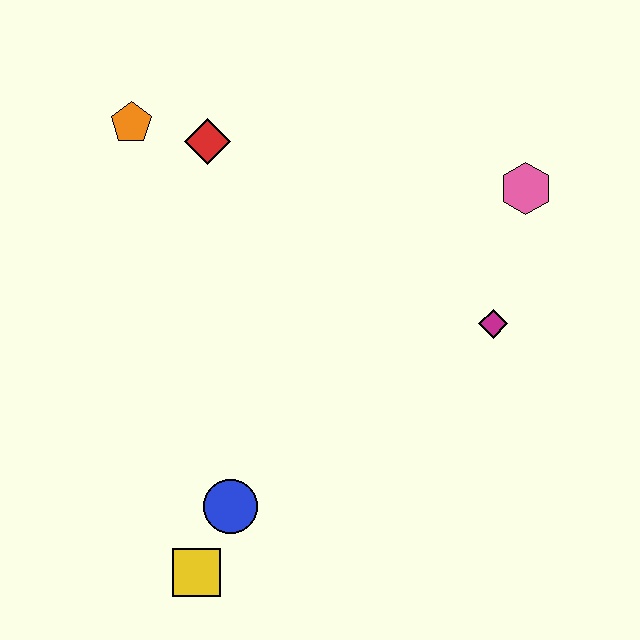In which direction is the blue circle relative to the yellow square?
The blue circle is above the yellow square.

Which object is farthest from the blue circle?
The pink hexagon is farthest from the blue circle.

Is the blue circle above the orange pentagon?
No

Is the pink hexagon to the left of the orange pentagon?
No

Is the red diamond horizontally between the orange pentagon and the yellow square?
No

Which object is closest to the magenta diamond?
The pink hexagon is closest to the magenta diamond.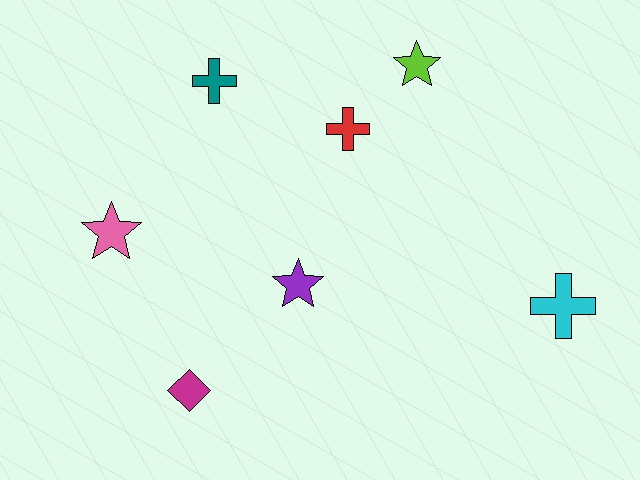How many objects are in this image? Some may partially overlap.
There are 7 objects.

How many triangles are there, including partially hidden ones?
There are no triangles.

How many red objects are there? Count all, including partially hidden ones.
There is 1 red object.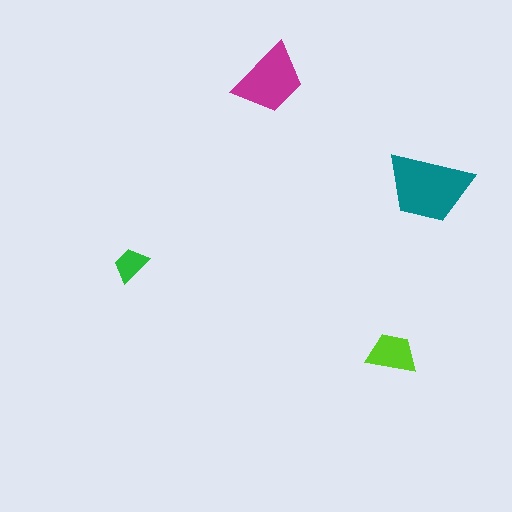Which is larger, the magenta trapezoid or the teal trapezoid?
The teal one.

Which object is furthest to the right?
The teal trapezoid is rightmost.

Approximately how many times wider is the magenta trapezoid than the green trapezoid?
About 2 times wider.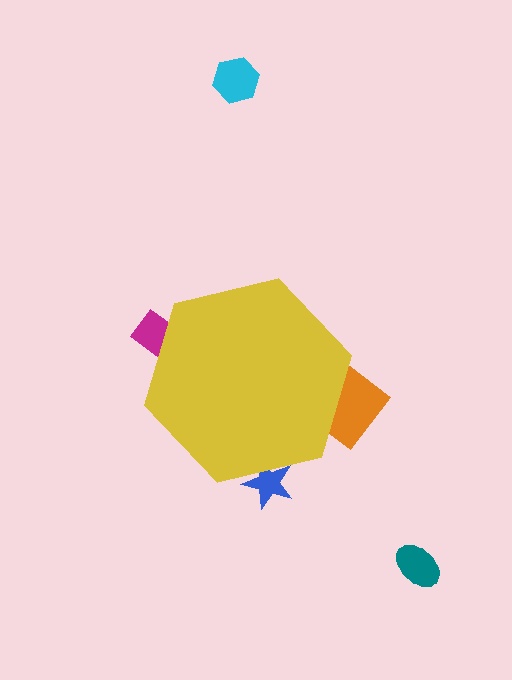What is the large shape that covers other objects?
A yellow hexagon.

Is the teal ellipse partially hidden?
No, the teal ellipse is fully visible.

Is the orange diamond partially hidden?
Yes, the orange diamond is partially hidden behind the yellow hexagon.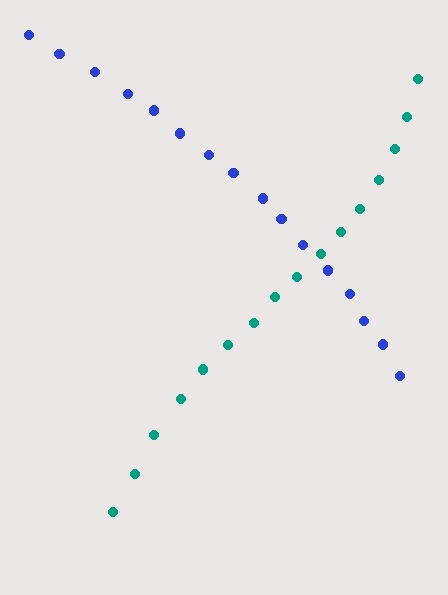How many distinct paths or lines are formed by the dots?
There are 2 distinct paths.